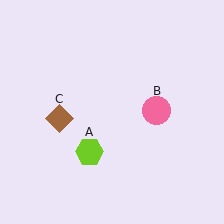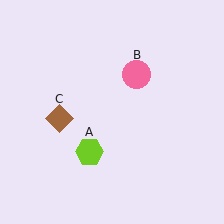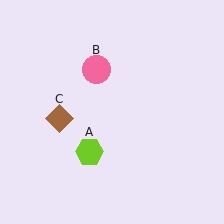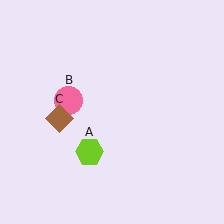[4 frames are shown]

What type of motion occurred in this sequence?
The pink circle (object B) rotated counterclockwise around the center of the scene.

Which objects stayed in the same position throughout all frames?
Lime hexagon (object A) and brown diamond (object C) remained stationary.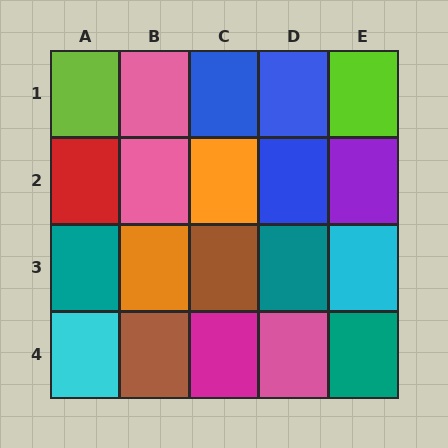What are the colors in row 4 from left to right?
Cyan, brown, magenta, pink, teal.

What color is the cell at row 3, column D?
Teal.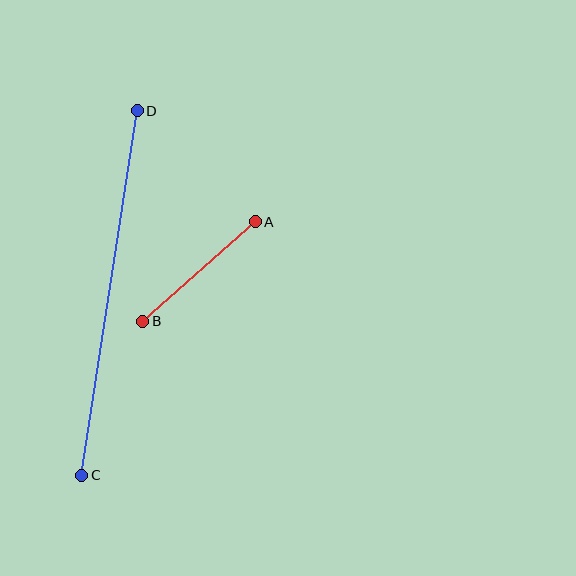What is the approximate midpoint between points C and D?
The midpoint is at approximately (110, 293) pixels.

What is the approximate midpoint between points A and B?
The midpoint is at approximately (199, 271) pixels.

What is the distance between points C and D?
The distance is approximately 368 pixels.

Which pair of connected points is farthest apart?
Points C and D are farthest apart.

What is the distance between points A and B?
The distance is approximately 150 pixels.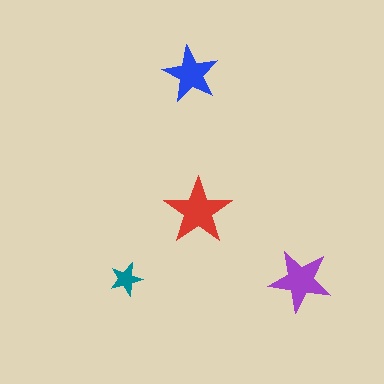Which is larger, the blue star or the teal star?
The blue one.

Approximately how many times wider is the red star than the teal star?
About 2 times wider.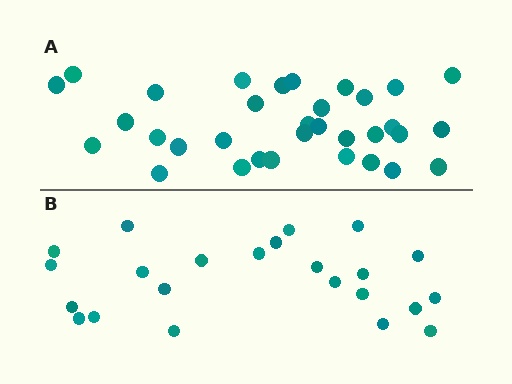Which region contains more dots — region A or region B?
Region A (the top region) has more dots.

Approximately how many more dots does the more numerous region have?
Region A has roughly 10 or so more dots than region B.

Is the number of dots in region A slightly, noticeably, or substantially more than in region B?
Region A has noticeably more, but not dramatically so. The ratio is roughly 1.4 to 1.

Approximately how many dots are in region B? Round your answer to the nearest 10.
About 20 dots. (The exact count is 23, which rounds to 20.)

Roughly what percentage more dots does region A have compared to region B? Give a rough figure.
About 45% more.